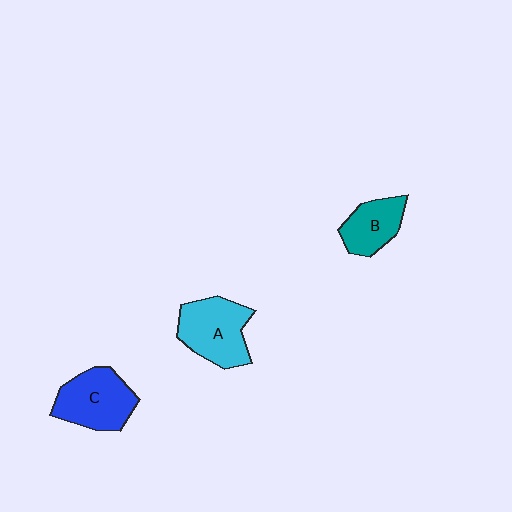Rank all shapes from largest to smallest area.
From largest to smallest: A (cyan), C (blue), B (teal).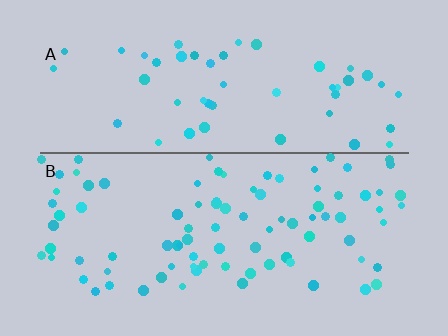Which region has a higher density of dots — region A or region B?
B (the bottom).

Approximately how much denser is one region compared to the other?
Approximately 1.8× — region B over region A.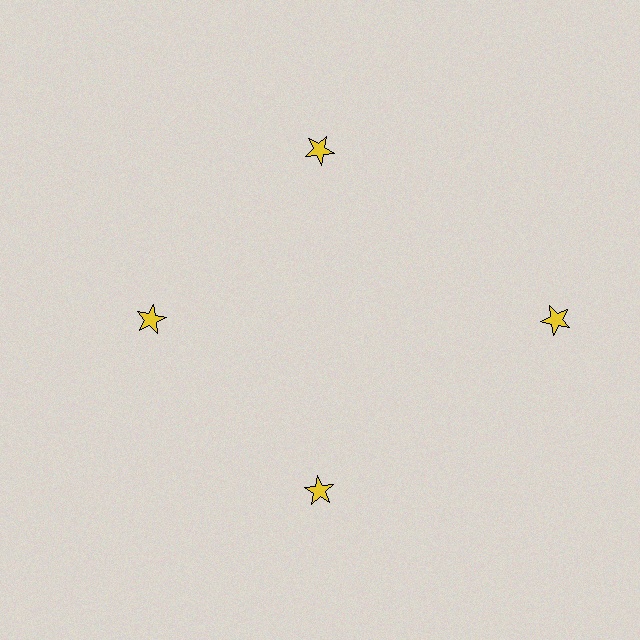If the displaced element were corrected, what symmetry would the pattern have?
It would have 4-fold rotational symmetry — the pattern would map onto itself every 90 degrees.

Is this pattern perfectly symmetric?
No. The 4 yellow stars are arranged in a ring, but one element near the 3 o'clock position is pushed outward from the center, breaking the 4-fold rotational symmetry.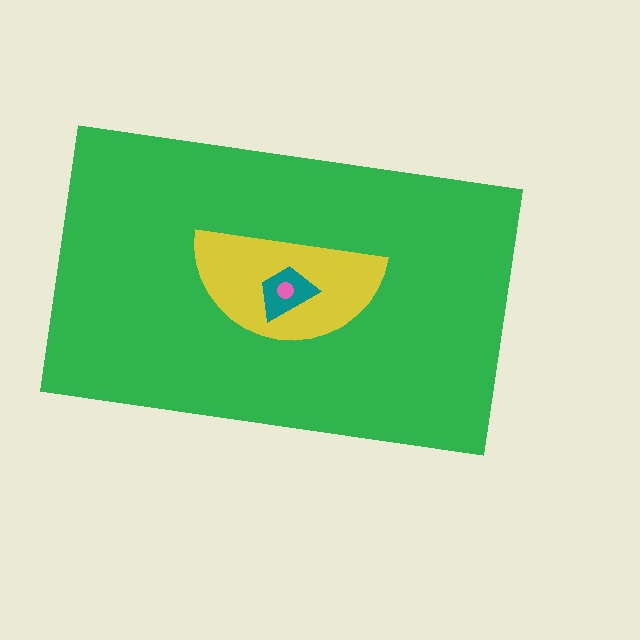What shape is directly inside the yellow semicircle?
The teal trapezoid.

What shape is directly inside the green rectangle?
The yellow semicircle.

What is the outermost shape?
The green rectangle.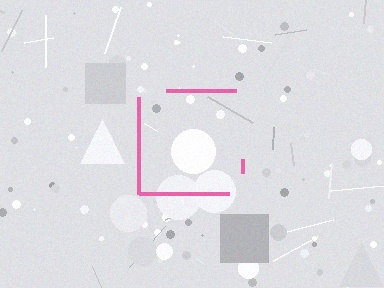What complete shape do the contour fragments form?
The contour fragments form a square.